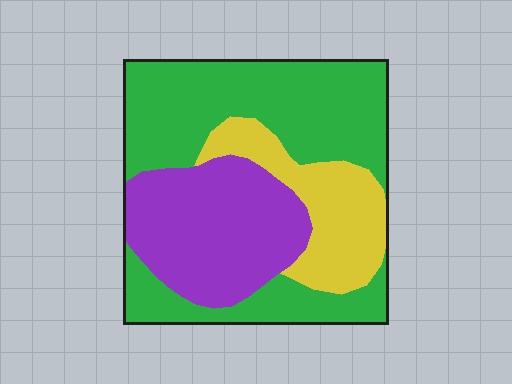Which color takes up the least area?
Yellow, at roughly 20%.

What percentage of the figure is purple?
Purple covers about 30% of the figure.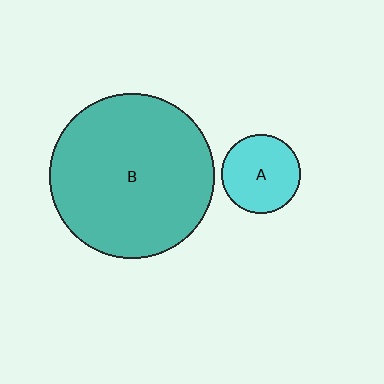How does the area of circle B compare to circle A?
Approximately 4.3 times.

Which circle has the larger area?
Circle B (teal).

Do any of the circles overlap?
No, none of the circles overlap.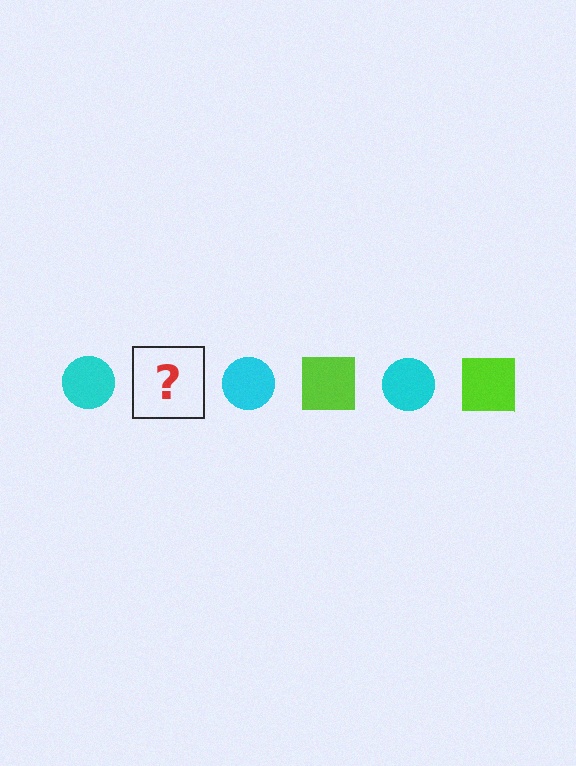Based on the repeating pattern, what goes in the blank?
The blank should be a lime square.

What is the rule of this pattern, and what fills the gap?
The rule is that the pattern alternates between cyan circle and lime square. The gap should be filled with a lime square.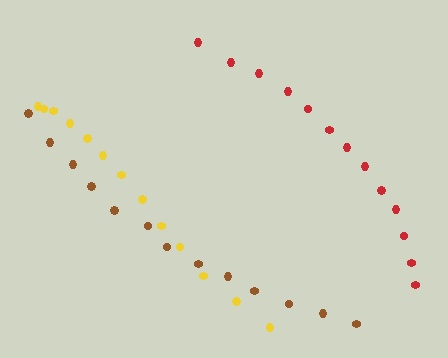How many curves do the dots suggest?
There are 3 distinct paths.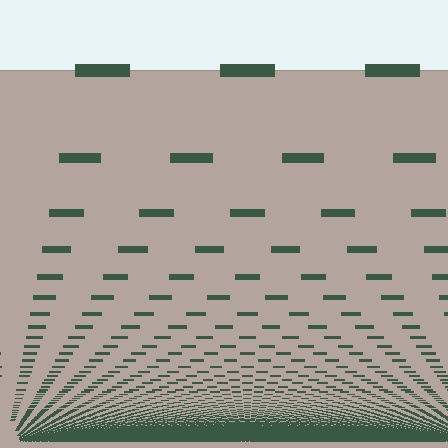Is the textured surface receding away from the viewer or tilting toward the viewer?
The surface appears to tilt toward the viewer. Texture elements get larger and sparser toward the top.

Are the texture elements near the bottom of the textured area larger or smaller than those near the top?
Smaller. The gradient is inverted — elements near the bottom are smaller and denser.